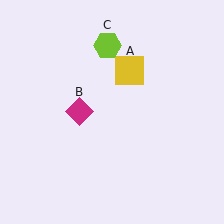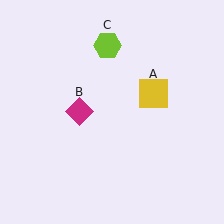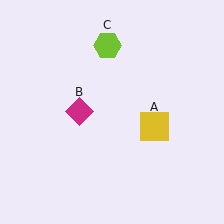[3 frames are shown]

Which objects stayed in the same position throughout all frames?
Magenta diamond (object B) and lime hexagon (object C) remained stationary.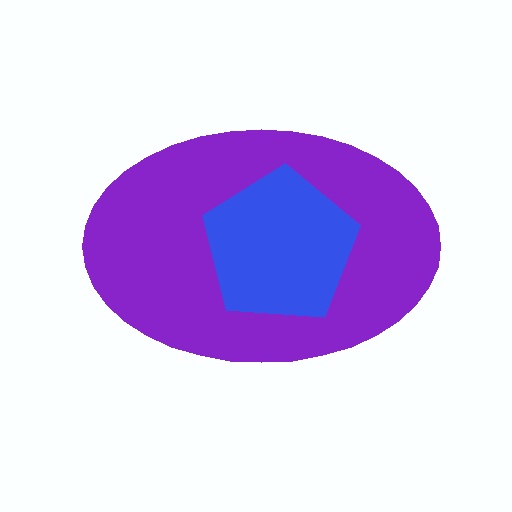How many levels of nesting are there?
2.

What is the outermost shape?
The purple ellipse.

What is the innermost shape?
The blue pentagon.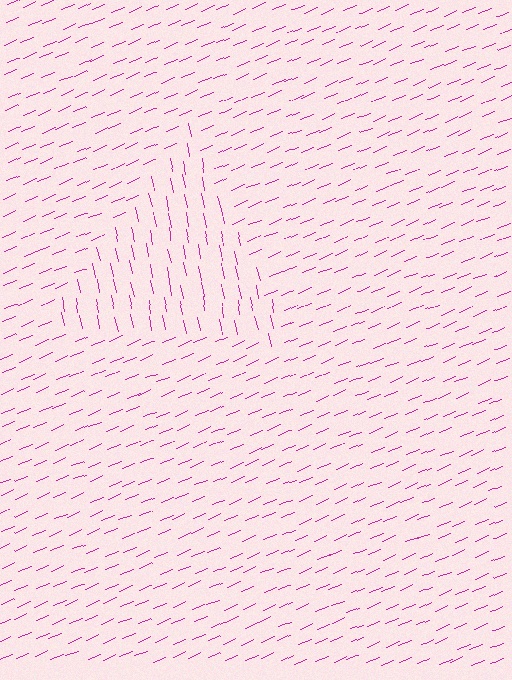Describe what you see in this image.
The image is filled with small magenta line segments. A triangle region in the image has lines oriented differently from the surrounding lines, creating a visible texture boundary.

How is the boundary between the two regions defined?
The boundary is defined purely by a change in line orientation (approximately 79 degrees difference). All lines are the same color and thickness.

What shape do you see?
I see a triangle.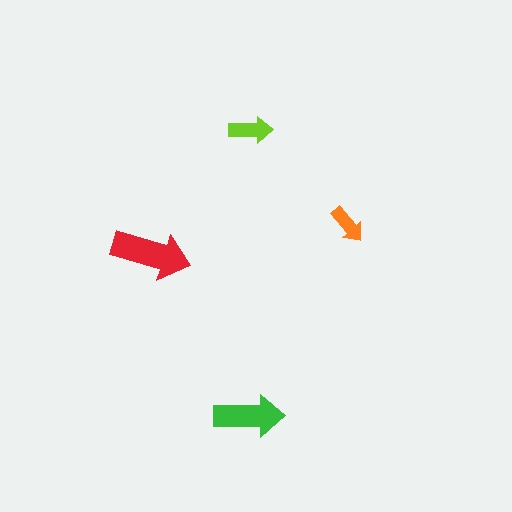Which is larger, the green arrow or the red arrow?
The red one.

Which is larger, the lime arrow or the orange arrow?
The lime one.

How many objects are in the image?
There are 4 objects in the image.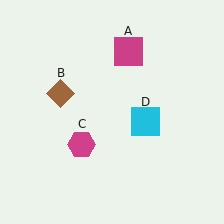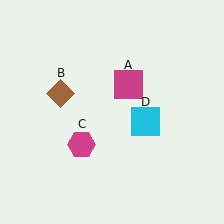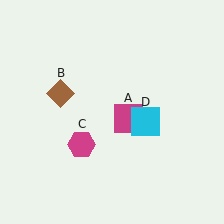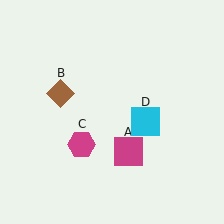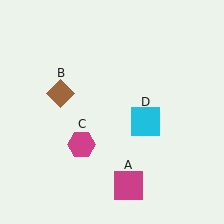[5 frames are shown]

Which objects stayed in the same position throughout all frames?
Brown diamond (object B) and magenta hexagon (object C) and cyan square (object D) remained stationary.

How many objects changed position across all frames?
1 object changed position: magenta square (object A).